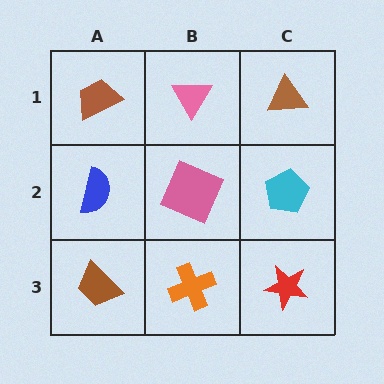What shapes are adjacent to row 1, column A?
A blue semicircle (row 2, column A), a pink triangle (row 1, column B).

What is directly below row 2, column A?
A brown trapezoid.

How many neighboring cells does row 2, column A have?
3.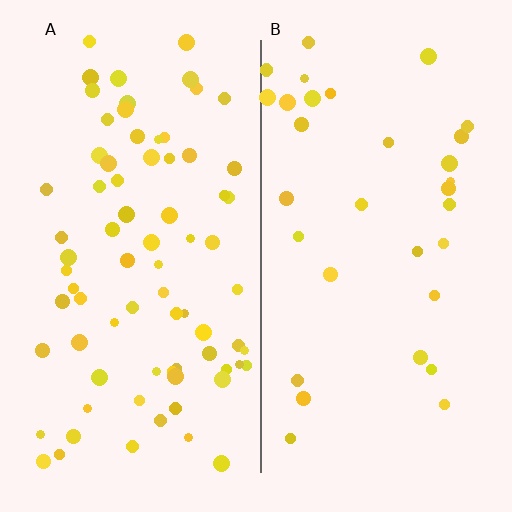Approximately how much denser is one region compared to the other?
Approximately 2.2× — region A over region B.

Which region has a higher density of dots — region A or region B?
A (the left).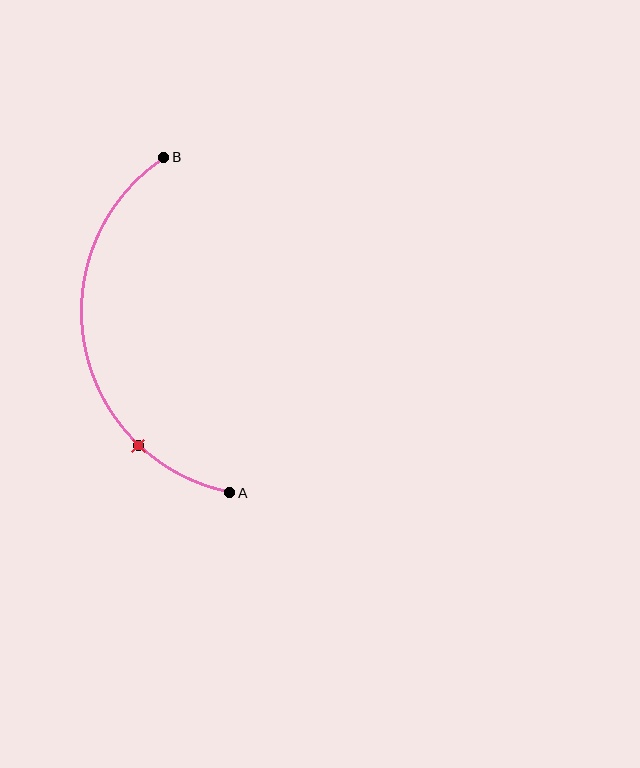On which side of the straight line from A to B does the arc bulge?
The arc bulges to the left of the straight line connecting A and B.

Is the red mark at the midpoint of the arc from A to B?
No. The red mark lies on the arc but is closer to endpoint A. The arc midpoint would be at the point on the curve equidistant along the arc from both A and B.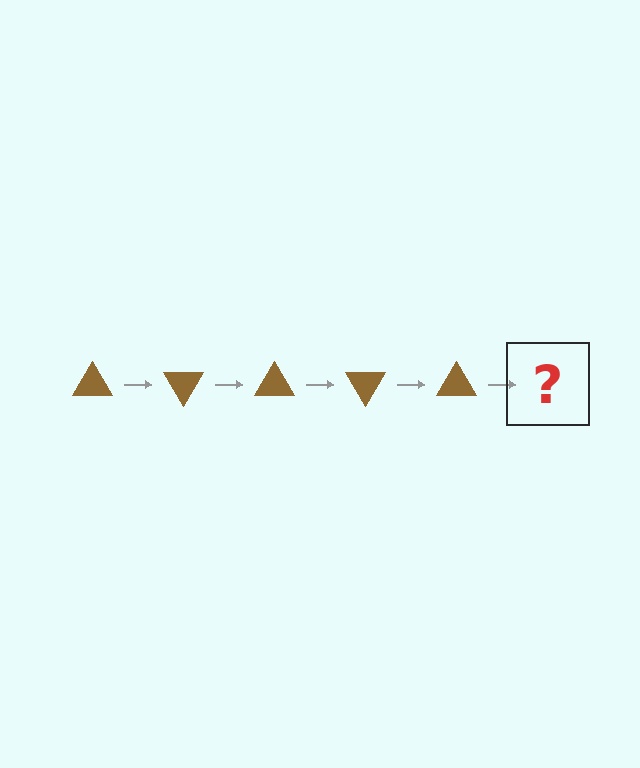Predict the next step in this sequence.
The next step is a brown triangle rotated 300 degrees.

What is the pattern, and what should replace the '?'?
The pattern is that the triangle rotates 60 degrees each step. The '?' should be a brown triangle rotated 300 degrees.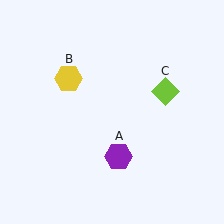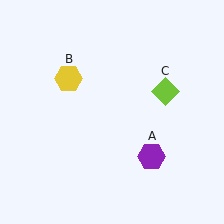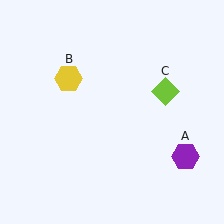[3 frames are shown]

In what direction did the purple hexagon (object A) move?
The purple hexagon (object A) moved right.